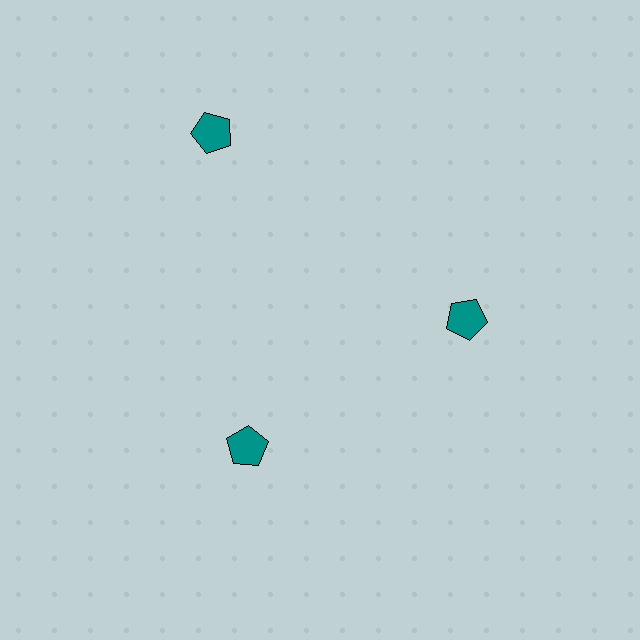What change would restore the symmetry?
The symmetry would be restored by moving it inward, back onto the ring so that all 3 pentagons sit at equal angles and equal distance from the center.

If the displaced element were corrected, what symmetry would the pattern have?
It would have 3-fold rotational symmetry — the pattern would map onto itself every 120 degrees.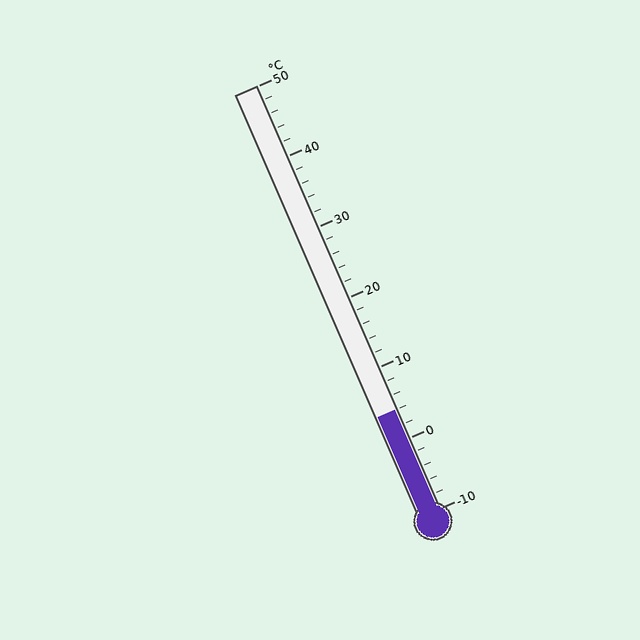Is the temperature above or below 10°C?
The temperature is below 10°C.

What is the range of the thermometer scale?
The thermometer scale ranges from -10°C to 50°C.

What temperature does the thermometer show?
The thermometer shows approximately 4°C.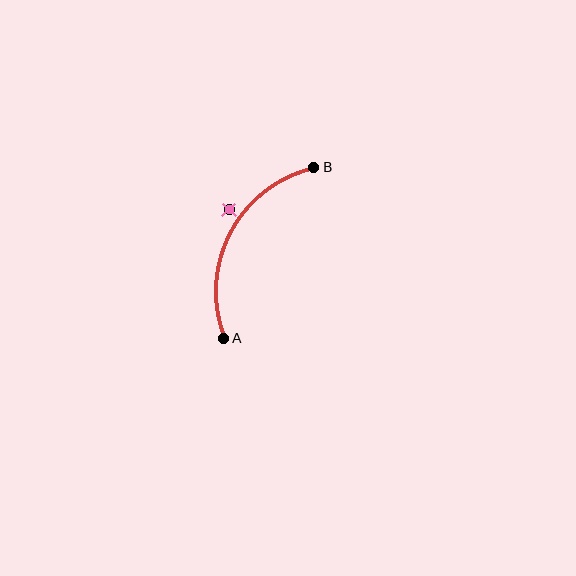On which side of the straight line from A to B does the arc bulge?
The arc bulges to the left of the straight line connecting A and B.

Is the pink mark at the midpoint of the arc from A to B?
No — the pink mark does not lie on the arc at all. It sits slightly outside the curve.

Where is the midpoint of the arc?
The arc midpoint is the point on the curve farthest from the straight line joining A and B. It sits to the left of that line.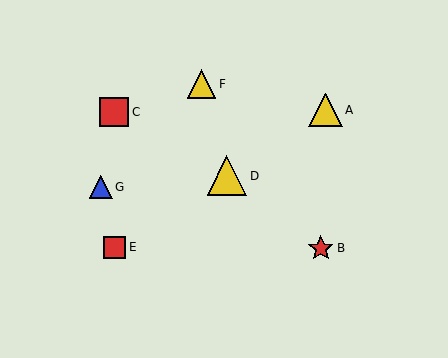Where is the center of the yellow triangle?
The center of the yellow triangle is at (227, 176).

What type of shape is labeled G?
Shape G is a blue triangle.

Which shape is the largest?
The yellow triangle (labeled D) is the largest.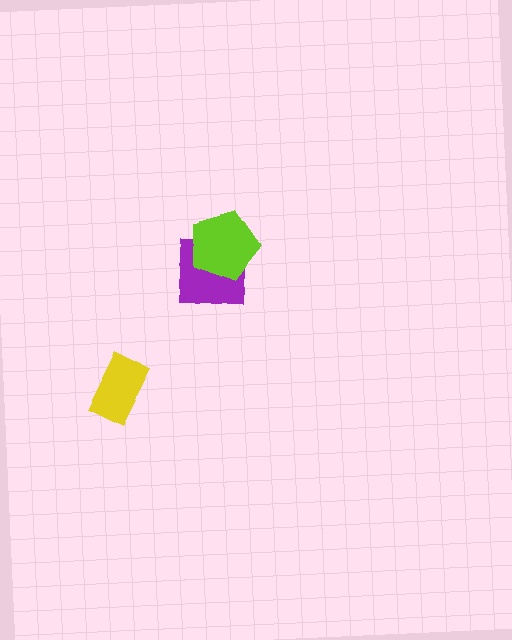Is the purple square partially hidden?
Yes, it is partially covered by another shape.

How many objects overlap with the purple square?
1 object overlaps with the purple square.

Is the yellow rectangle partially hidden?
No, no other shape covers it.